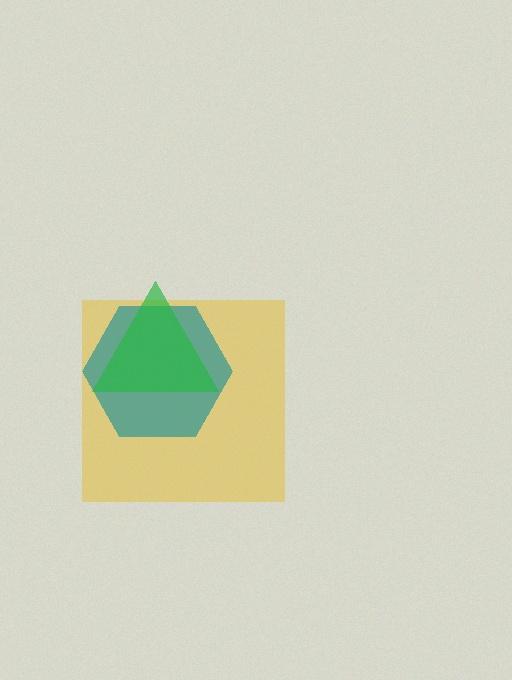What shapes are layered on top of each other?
The layered shapes are: a yellow square, a teal hexagon, a green triangle.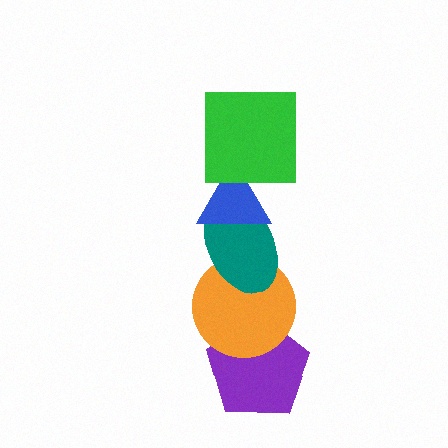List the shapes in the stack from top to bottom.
From top to bottom: the green square, the blue triangle, the teal ellipse, the orange circle, the purple pentagon.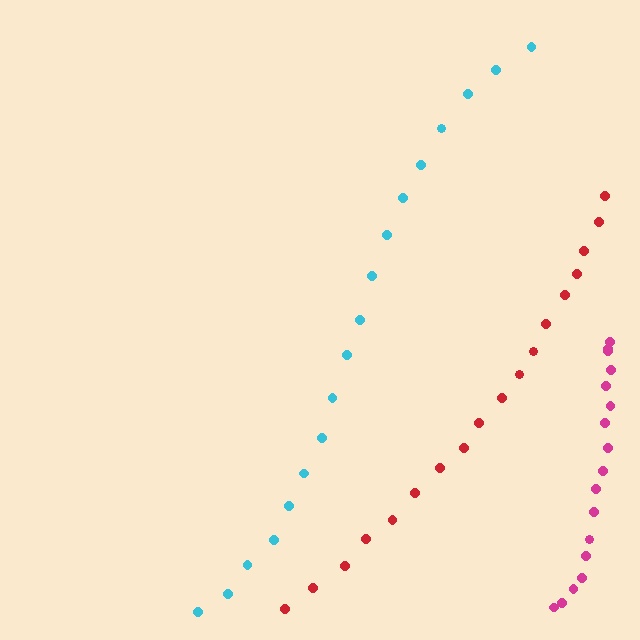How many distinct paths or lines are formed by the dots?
There are 3 distinct paths.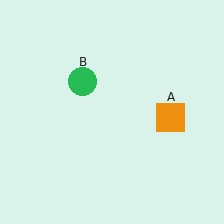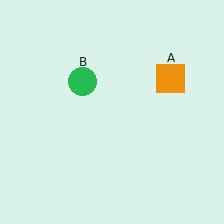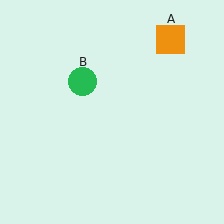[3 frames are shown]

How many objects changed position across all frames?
1 object changed position: orange square (object A).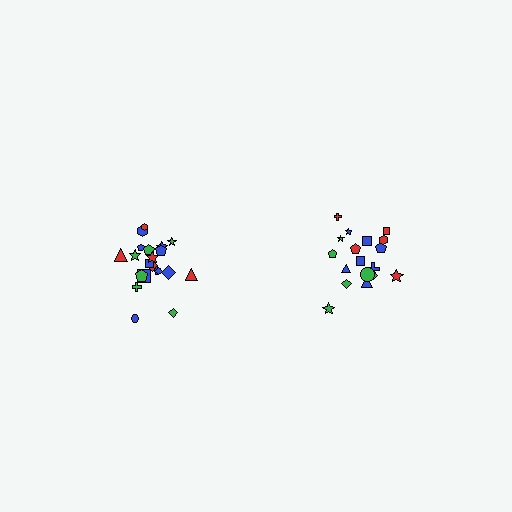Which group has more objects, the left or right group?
The left group.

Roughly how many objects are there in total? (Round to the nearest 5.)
Roughly 40 objects in total.